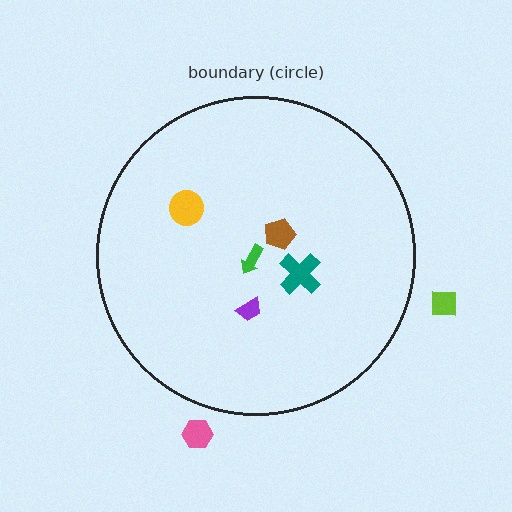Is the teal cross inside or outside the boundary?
Inside.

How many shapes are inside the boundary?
5 inside, 2 outside.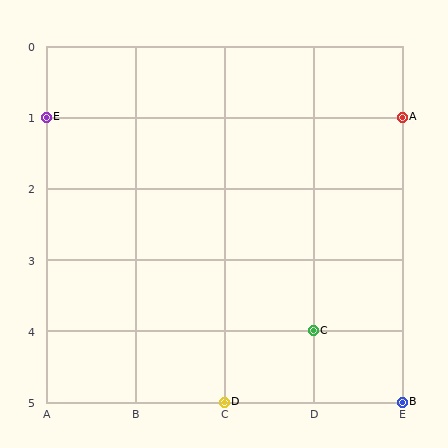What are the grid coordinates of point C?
Point C is at grid coordinates (D, 4).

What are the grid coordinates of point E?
Point E is at grid coordinates (A, 1).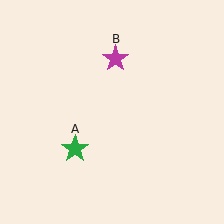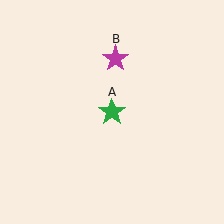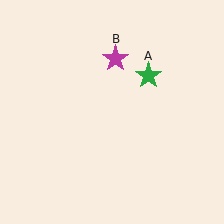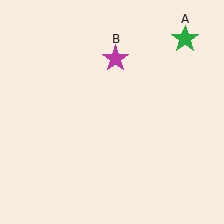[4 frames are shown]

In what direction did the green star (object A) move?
The green star (object A) moved up and to the right.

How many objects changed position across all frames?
1 object changed position: green star (object A).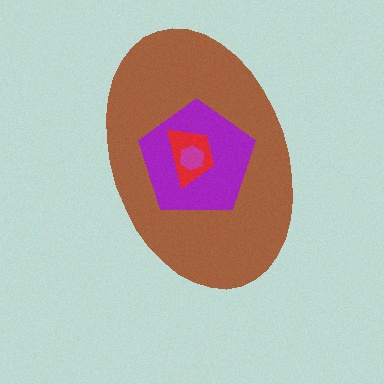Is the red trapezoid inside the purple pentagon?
Yes.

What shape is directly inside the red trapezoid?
The magenta hexagon.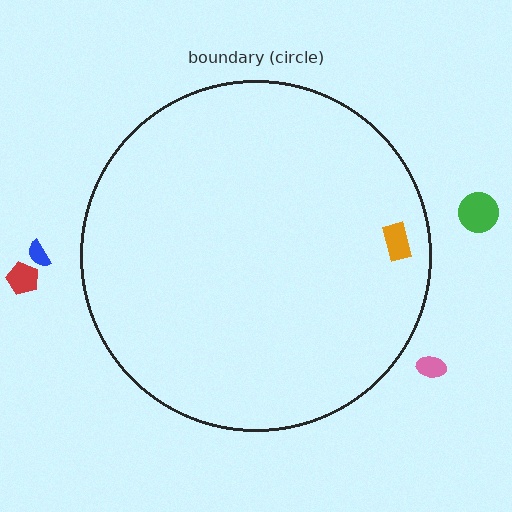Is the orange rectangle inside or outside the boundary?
Inside.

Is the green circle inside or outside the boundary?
Outside.